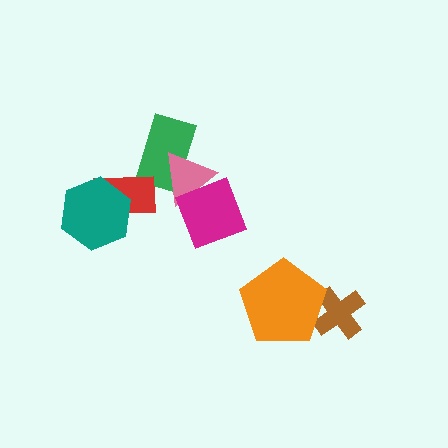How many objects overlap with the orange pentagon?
1 object overlaps with the orange pentagon.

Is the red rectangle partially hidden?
Yes, it is partially covered by another shape.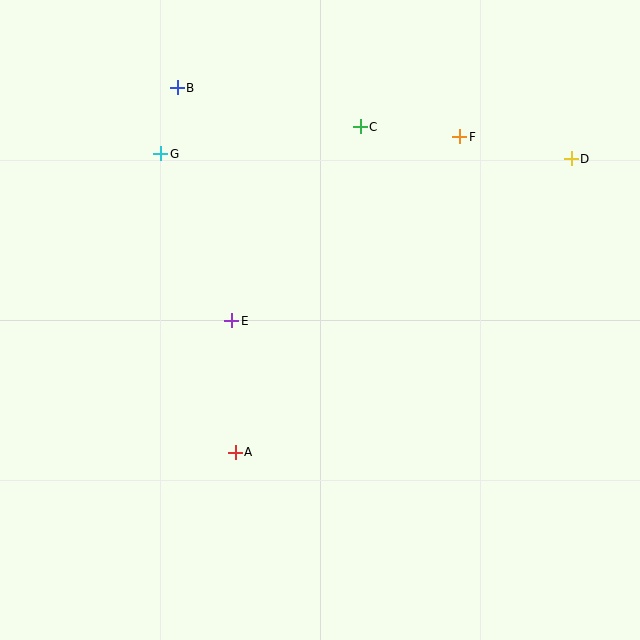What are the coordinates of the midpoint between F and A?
The midpoint between F and A is at (347, 295).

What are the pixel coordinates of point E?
Point E is at (232, 321).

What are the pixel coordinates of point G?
Point G is at (161, 154).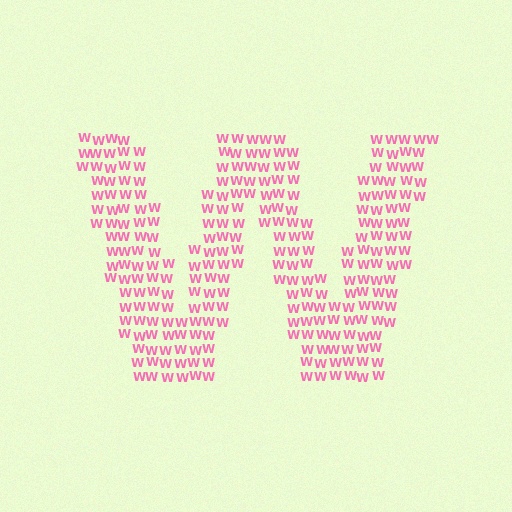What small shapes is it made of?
It is made of small letter W's.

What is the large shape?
The large shape is the letter W.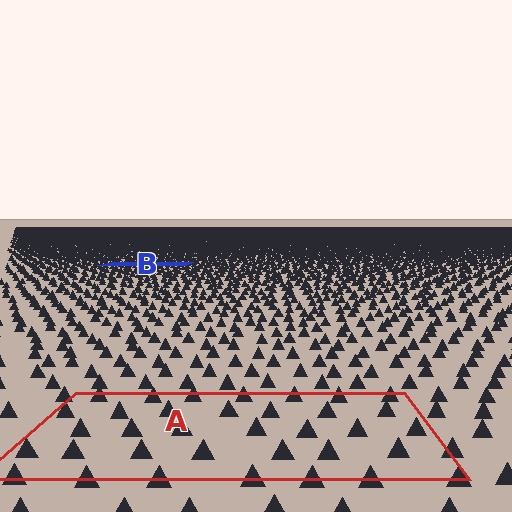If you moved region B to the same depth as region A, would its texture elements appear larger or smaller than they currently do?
They would appear larger. At a closer depth, the same texture elements are projected at a bigger on-screen size.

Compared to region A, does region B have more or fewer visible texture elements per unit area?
Region B has more texture elements per unit area — they are packed more densely because it is farther away.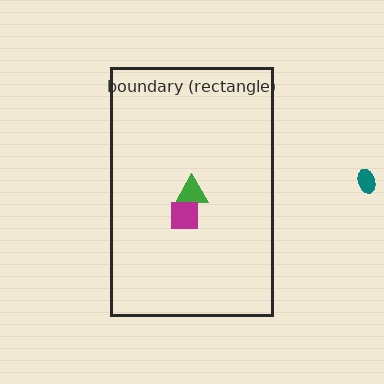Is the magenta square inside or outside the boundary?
Inside.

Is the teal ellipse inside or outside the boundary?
Outside.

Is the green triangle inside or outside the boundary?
Inside.